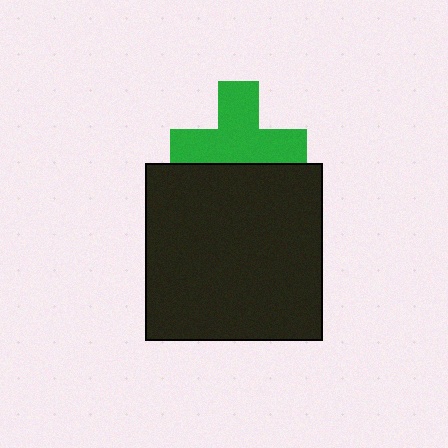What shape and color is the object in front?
The object in front is a black square.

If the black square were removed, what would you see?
You would see the complete green cross.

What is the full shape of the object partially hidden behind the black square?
The partially hidden object is a green cross.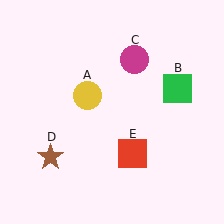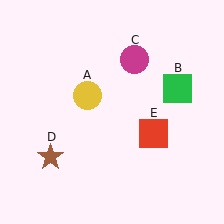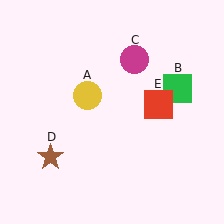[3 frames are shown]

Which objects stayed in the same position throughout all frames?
Yellow circle (object A) and green square (object B) and magenta circle (object C) and brown star (object D) remained stationary.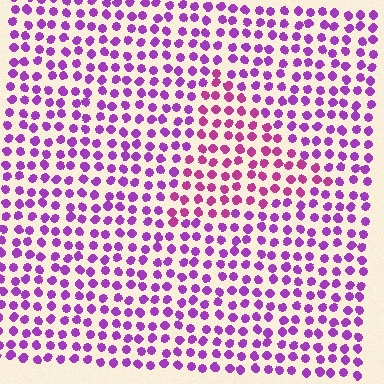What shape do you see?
I see a triangle.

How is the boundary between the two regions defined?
The boundary is defined purely by a slight shift in hue (about 30 degrees). Spacing, size, and orientation are identical on both sides.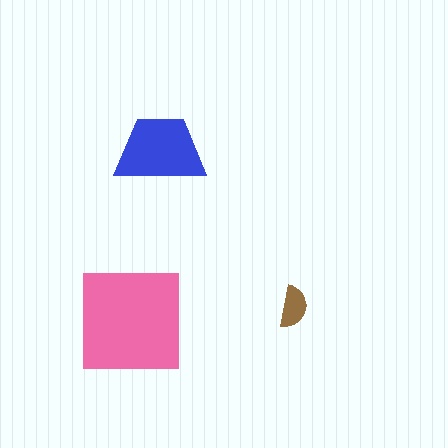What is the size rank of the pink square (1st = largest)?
1st.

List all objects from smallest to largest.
The brown semicircle, the blue trapezoid, the pink square.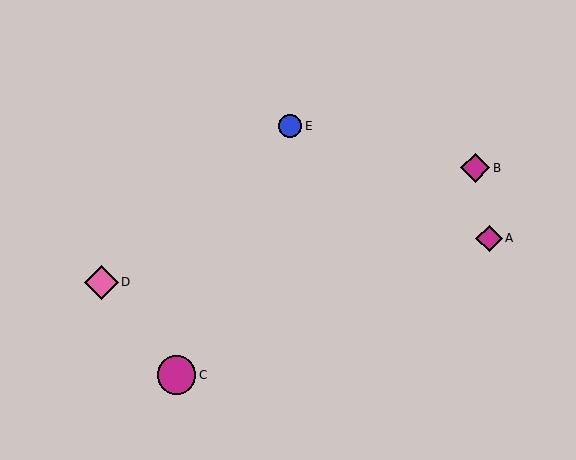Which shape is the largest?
The magenta circle (labeled C) is the largest.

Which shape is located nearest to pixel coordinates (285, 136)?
The blue circle (labeled E) at (290, 126) is nearest to that location.